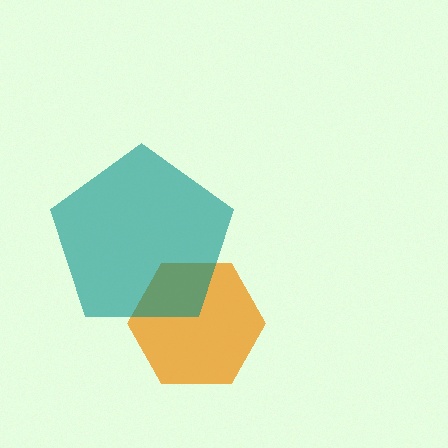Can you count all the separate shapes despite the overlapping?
Yes, there are 2 separate shapes.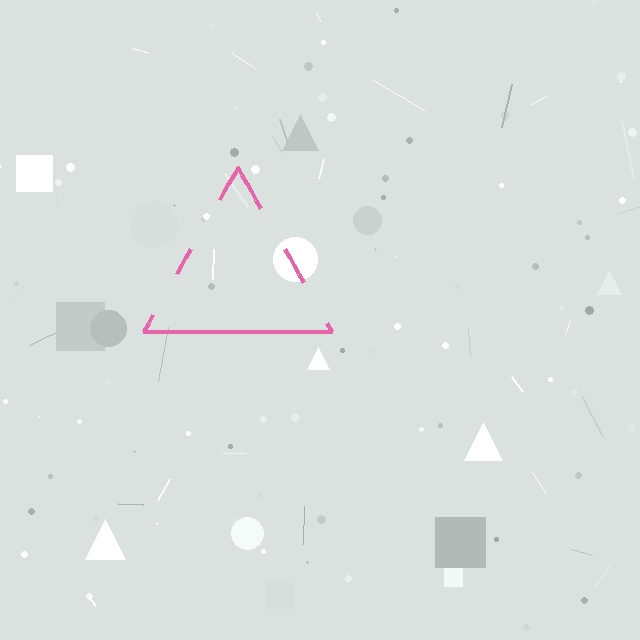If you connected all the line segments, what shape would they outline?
They would outline a triangle.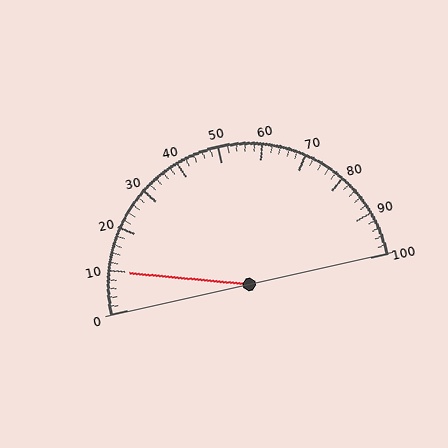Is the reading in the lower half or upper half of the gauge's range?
The reading is in the lower half of the range (0 to 100).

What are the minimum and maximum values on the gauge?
The gauge ranges from 0 to 100.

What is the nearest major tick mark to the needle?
The nearest major tick mark is 10.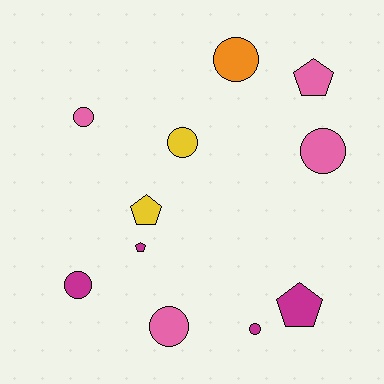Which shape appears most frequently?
Circle, with 7 objects.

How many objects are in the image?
There are 11 objects.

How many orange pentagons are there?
There are no orange pentagons.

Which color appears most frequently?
Pink, with 4 objects.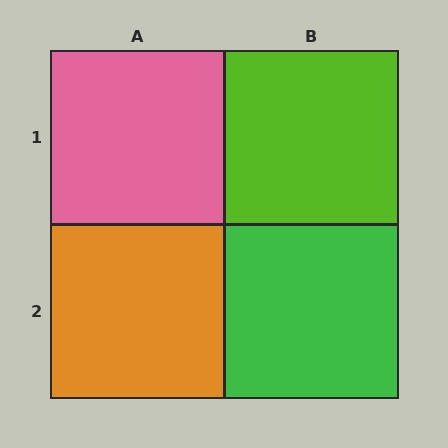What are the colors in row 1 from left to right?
Pink, lime.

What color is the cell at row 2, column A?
Orange.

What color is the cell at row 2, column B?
Green.